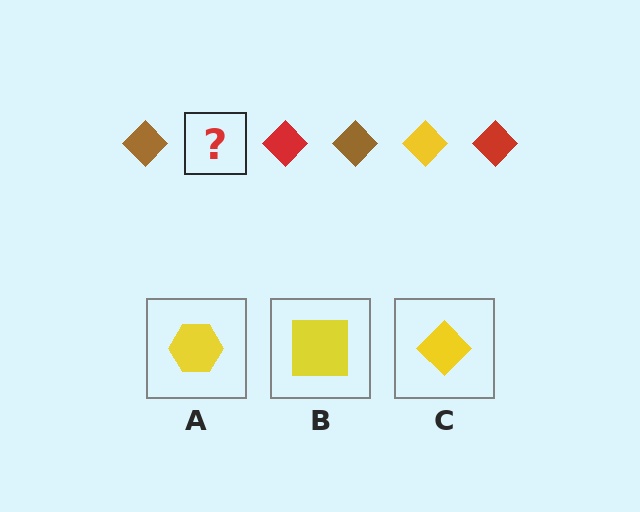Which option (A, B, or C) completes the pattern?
C.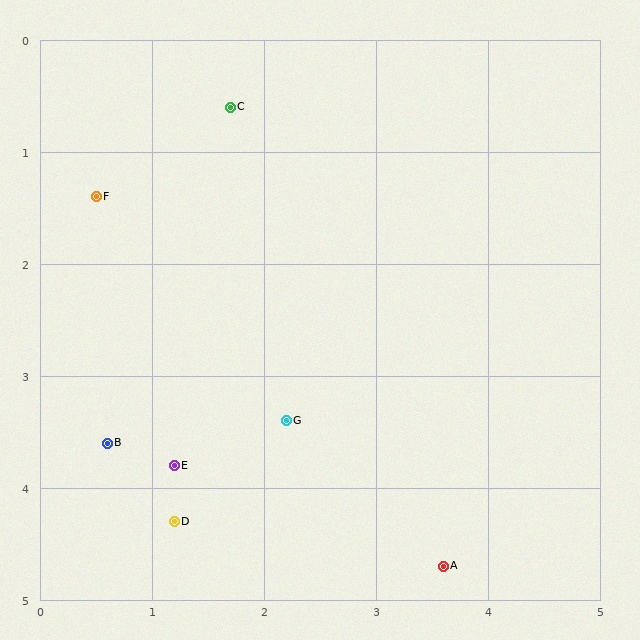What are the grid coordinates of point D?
Point D is at approximately (1.2, 4.3).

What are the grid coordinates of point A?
Point A is at approximately (3.6, 4.7).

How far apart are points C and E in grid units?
Points C and E are about 3.2 grid units apart.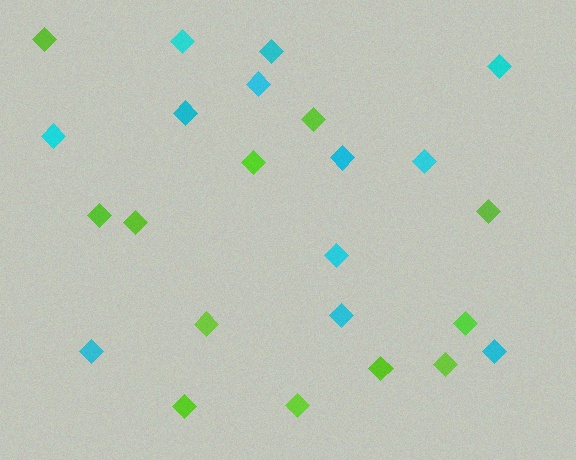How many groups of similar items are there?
There are 2 groups: one group of cyan diamonds (12) and one group of lime diamonds (12).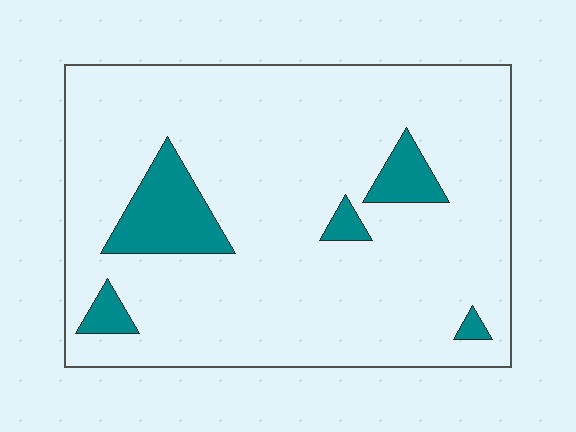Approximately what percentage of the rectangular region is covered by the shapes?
Approximately 10%.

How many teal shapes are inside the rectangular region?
5.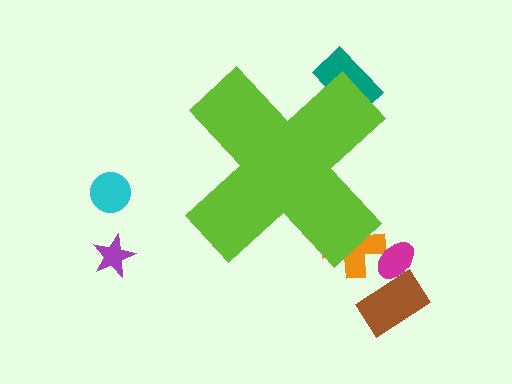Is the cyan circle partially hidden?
No, the cyan circle is fully visible.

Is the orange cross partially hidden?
Yes, the orange cross is partially hidden behind the lime cross.